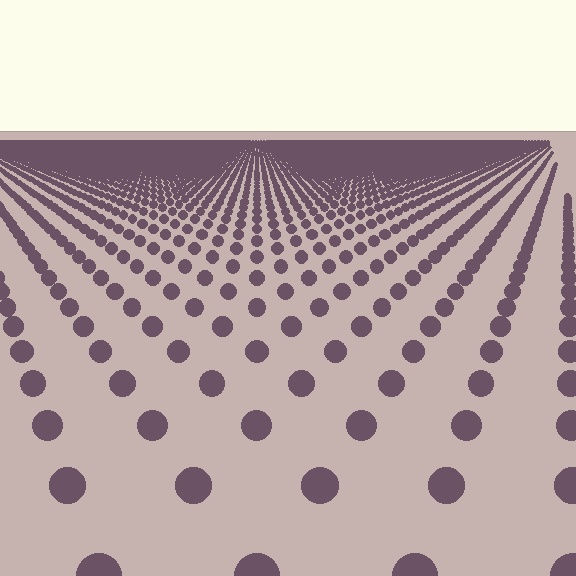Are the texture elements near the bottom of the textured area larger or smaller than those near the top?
Larger. Near the bottom, elements are closer to the viewer and appear at a bigger on-screen size.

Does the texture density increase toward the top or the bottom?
Density increases toward the top.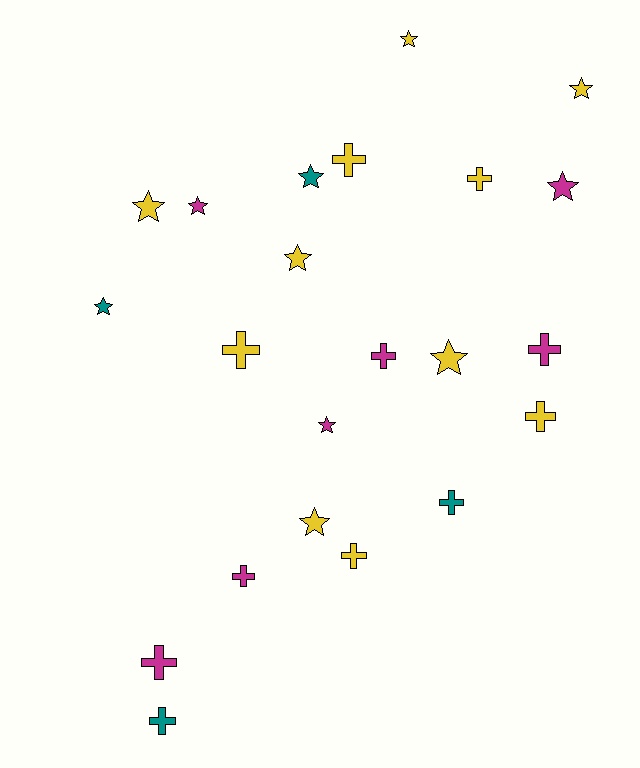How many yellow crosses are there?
There are 5 yellow crosses.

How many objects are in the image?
There are 22 objects.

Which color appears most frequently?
Yellow, with 11 objects.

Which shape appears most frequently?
Star, with 11 objects.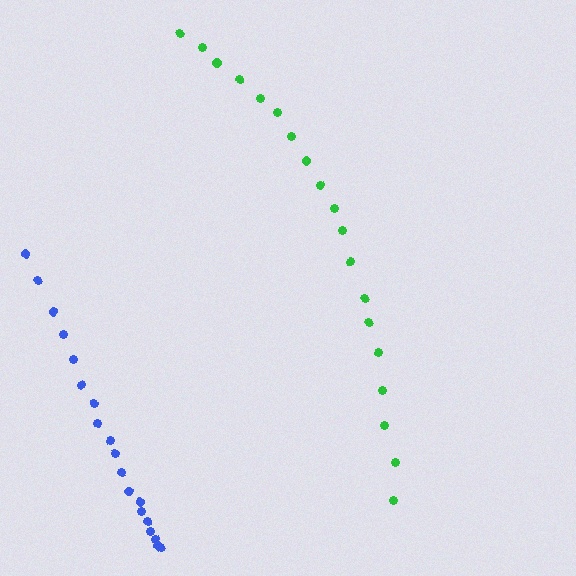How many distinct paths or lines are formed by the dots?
There are 2 distinct paths.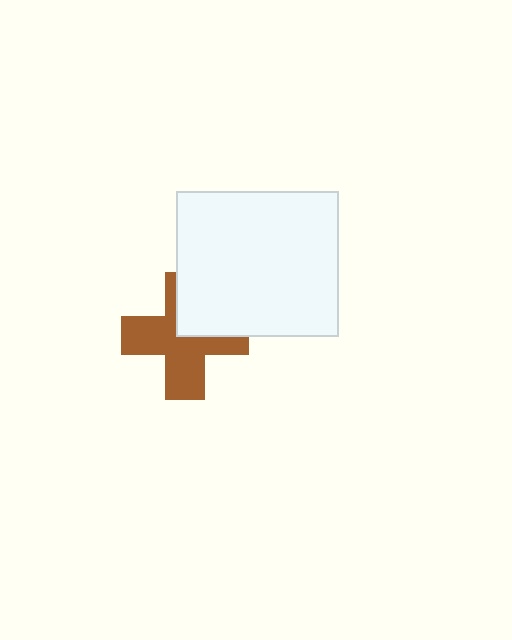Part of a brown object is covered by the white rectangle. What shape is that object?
It is a cross.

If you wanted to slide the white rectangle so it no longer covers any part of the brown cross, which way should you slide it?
Slide it toward the upper-right — that is the most direct way to separate the two shapes.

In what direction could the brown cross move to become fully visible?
The brown cross could move toward the lower-left. That would shift it out from behind the white rectangle entirely.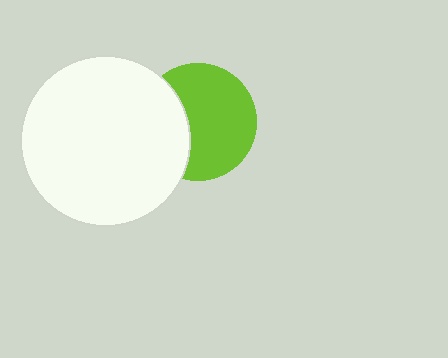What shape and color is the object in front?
The object in front is a white circle.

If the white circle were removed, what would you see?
You would see the complete lime circle.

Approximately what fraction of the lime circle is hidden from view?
Roughly 34% of the lime circle is hidden behind the white circle.